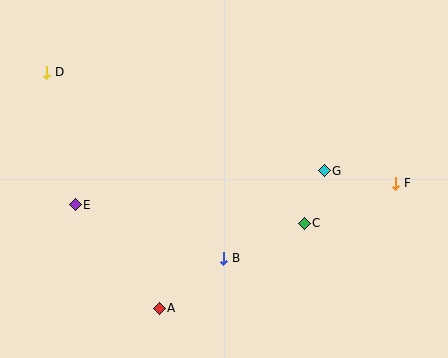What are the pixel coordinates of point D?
Point D is at (47, 72).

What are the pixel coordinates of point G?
Point G is at (324, 171).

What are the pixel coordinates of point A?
Point A is at (159, 308).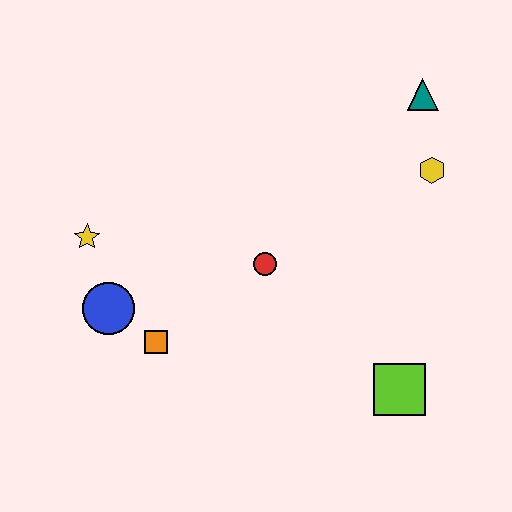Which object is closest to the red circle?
The orange square is closest to the red circle.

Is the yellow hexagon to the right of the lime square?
Yes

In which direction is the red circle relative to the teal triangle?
The red circle is below the teal triangle.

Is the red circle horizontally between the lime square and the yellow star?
Yes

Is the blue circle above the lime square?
Yes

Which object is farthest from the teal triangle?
The blue circle is farthest from the teal triangle.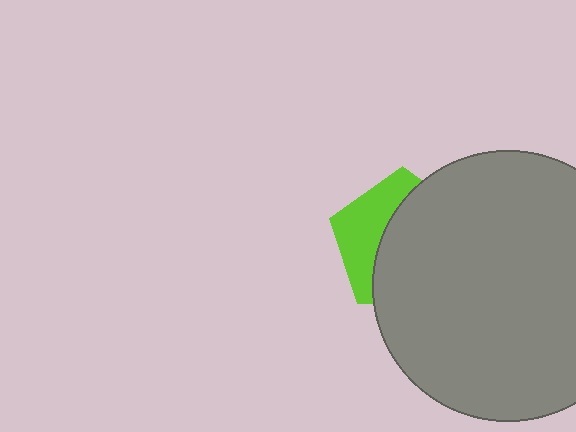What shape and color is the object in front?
The object in front is a gray circle.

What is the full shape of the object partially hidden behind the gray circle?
The partially hidden object is a lime pentagon.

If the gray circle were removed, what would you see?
You would see the complete lime pentagon.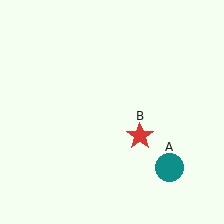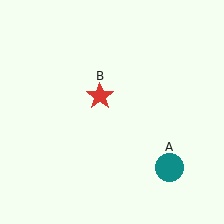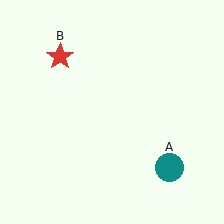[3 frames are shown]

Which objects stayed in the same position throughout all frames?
Teal circle (object A) remained stationary.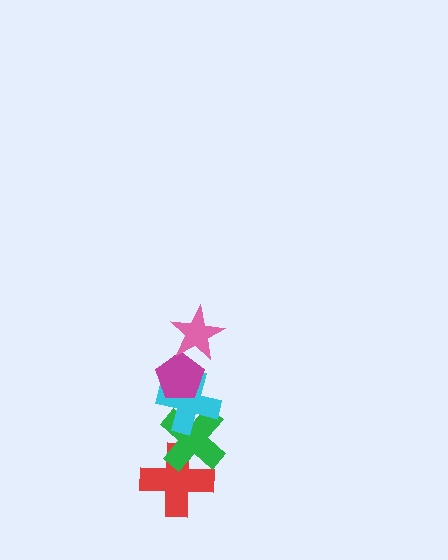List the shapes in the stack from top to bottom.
From top to bottom: the pink star, the magenta pentagon, the cyan cross, the green cross, the red cross.